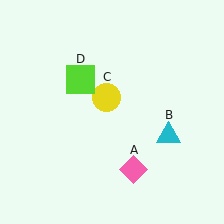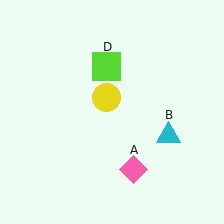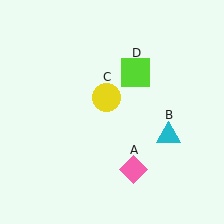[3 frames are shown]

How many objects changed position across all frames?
1 object changed position: lime square (object D).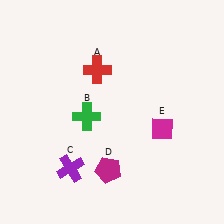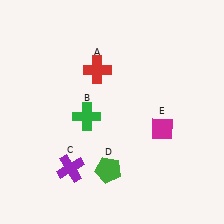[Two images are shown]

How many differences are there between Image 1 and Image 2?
There is 1 difference between the two images.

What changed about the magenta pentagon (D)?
In Image 1, D is magenta. In Image 2, it changed to green.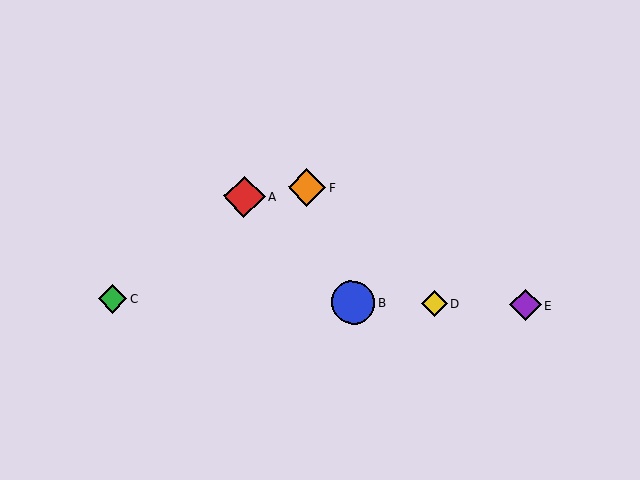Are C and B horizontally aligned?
Yes, both are at y≈299.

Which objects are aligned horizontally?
Objects B, C, D, E are aligned horizontally.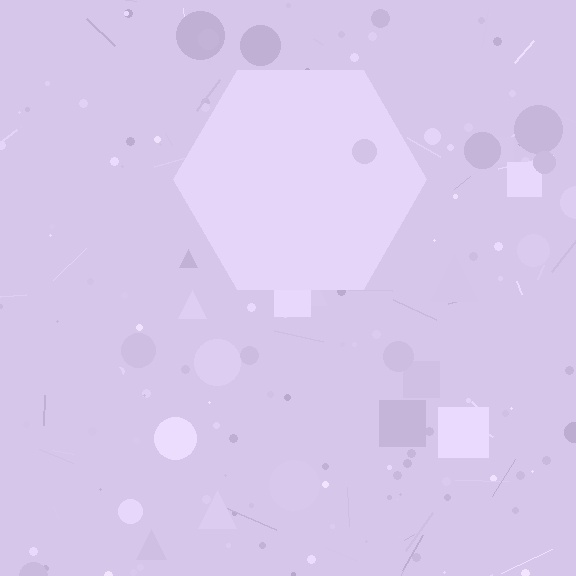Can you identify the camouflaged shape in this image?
The camouflaged shape is a hexagon.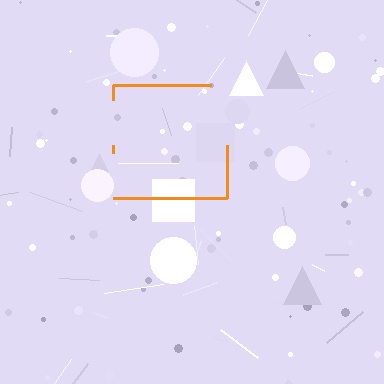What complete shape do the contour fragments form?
The contour fragments form a square.